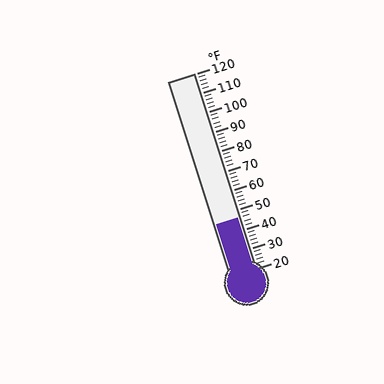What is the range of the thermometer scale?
The thermometer scale ranges from 20°F to 120°F.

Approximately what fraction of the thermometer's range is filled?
The thermometer is filled to approximately 25% of its range.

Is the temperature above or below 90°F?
The temperature is below 90°F.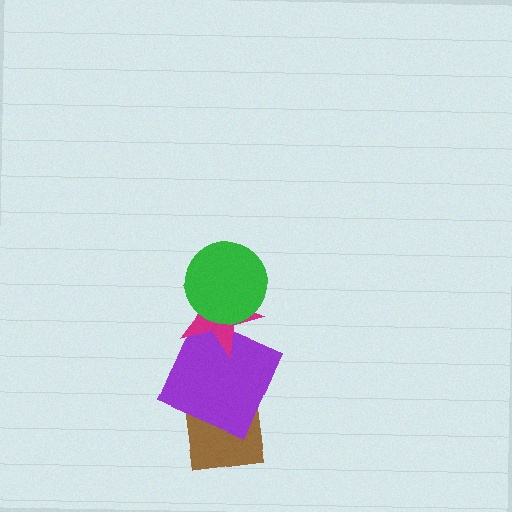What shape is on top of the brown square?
The purple square is on top of the brown square.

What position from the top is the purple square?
The purple square is 3rd from the top.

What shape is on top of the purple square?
The magenta star is on top of the purple square.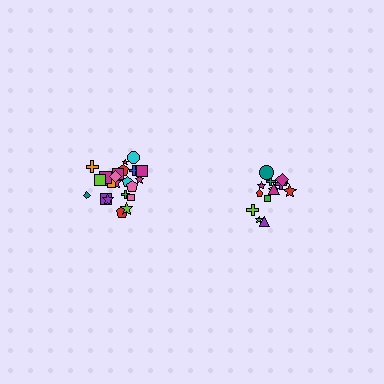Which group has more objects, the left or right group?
The left group.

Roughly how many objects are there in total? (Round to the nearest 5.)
Roughly 40 objects in total.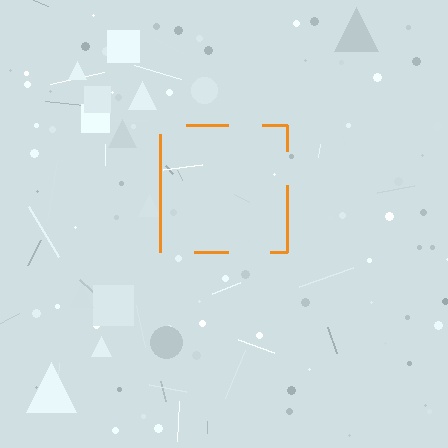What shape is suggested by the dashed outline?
The dashed outline suggests a square.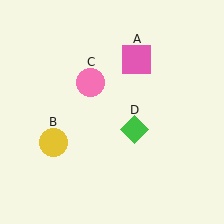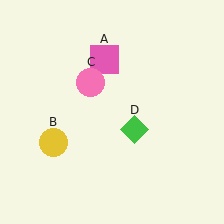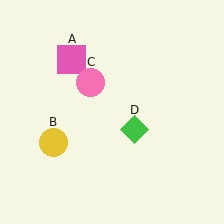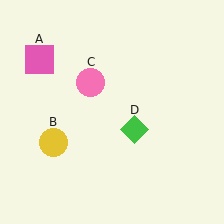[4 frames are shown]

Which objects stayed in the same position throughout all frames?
Yellow circle (object B) and pink circle (object C) and green diamond (object D) remained stationary.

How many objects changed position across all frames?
1 object changed position: pink square (object A).